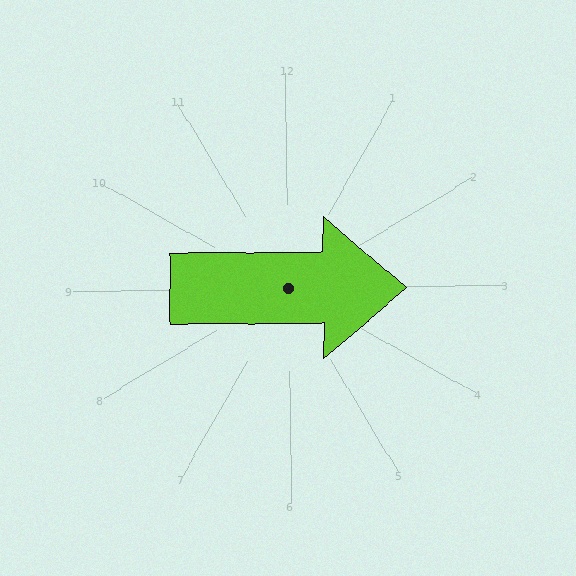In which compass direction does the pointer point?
East.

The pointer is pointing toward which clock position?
Roughly 3 o'clock.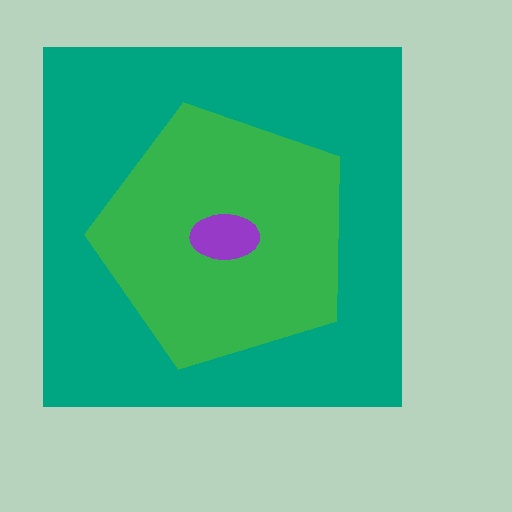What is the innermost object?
The purple ellipse.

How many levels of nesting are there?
3.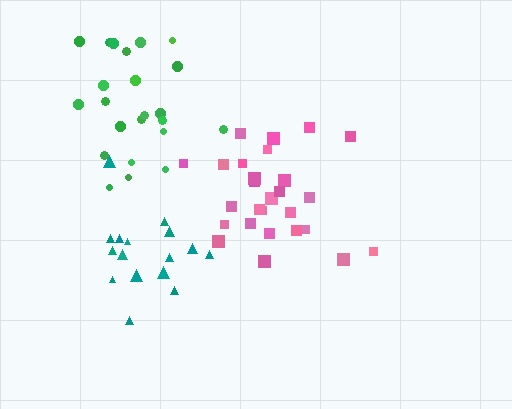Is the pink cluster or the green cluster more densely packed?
Green.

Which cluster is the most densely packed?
Teal.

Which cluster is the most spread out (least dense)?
Pink.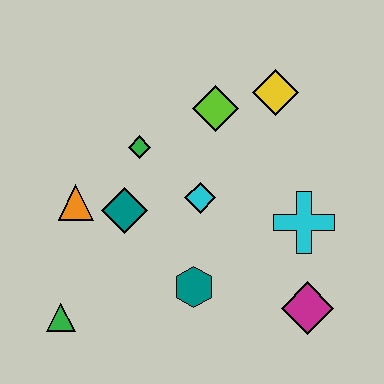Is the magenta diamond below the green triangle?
No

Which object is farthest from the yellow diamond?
The green triangle is farthest from the yellow diamond.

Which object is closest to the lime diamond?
The yellow diamond is closest to the lime diamond.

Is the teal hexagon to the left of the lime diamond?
Yes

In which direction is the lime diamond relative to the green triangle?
The lime diamond is above the green triangle.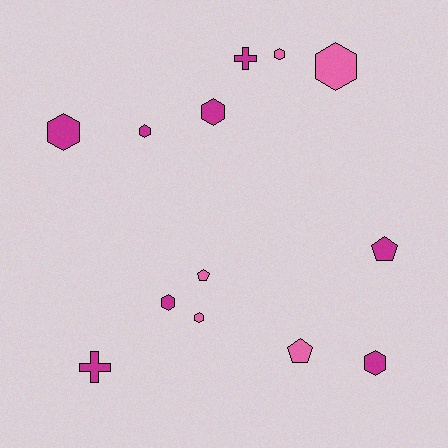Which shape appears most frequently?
Hexagon, with 8 objects.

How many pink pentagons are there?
There are 2 pink pentagons.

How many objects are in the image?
There are 13 objects.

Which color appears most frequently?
Magenta, with 8 objects.